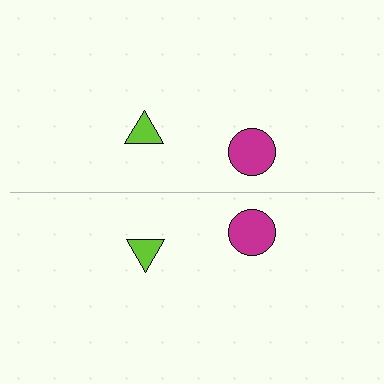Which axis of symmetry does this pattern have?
The pattern has a horizontal axis of symmetry running through the center of the image.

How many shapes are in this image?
There are 4 shapes in this image.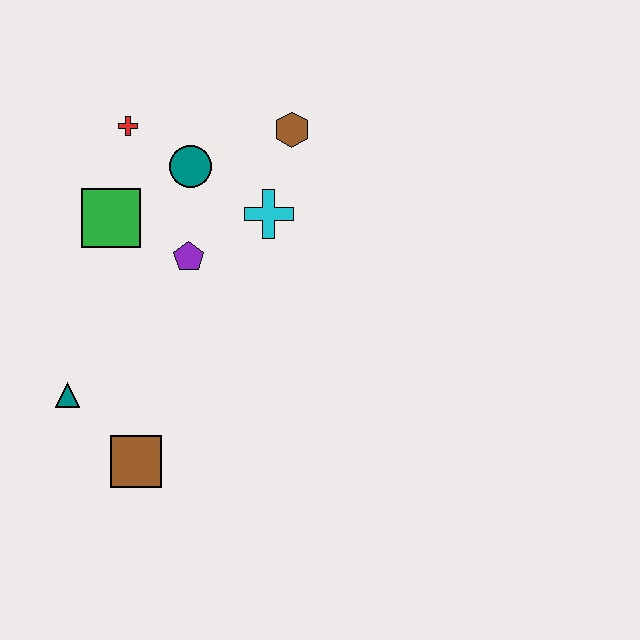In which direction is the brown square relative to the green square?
The brown square is below the green square.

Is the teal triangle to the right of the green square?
No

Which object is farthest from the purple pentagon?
The brown square is farthest from the purple pentagon.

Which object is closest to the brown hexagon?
The cyan cross is closest to the brown hexagon.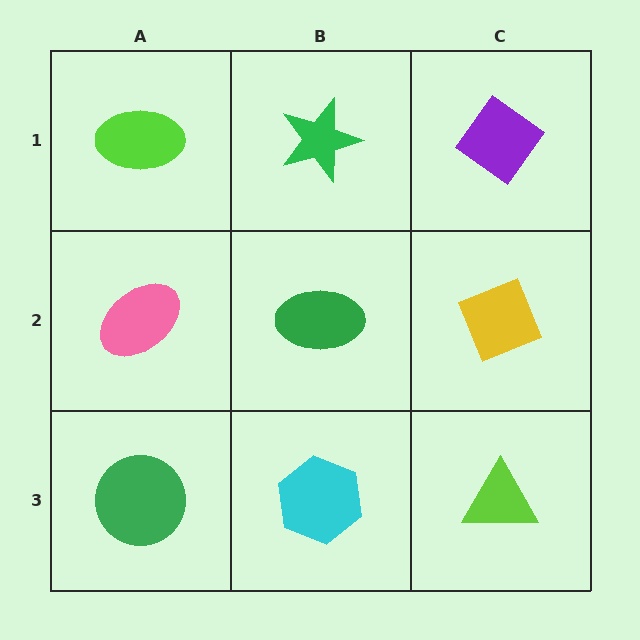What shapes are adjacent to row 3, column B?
A green ellipse (row 2, column B), a green circle (row 3, column A), a lime triangle (row 3, column C).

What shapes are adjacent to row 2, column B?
A green star (row 1, column B), a cyan hexagon (row 3, column B), a pink ellipse (row 2, column A), a yellow diamond (row 2, column C).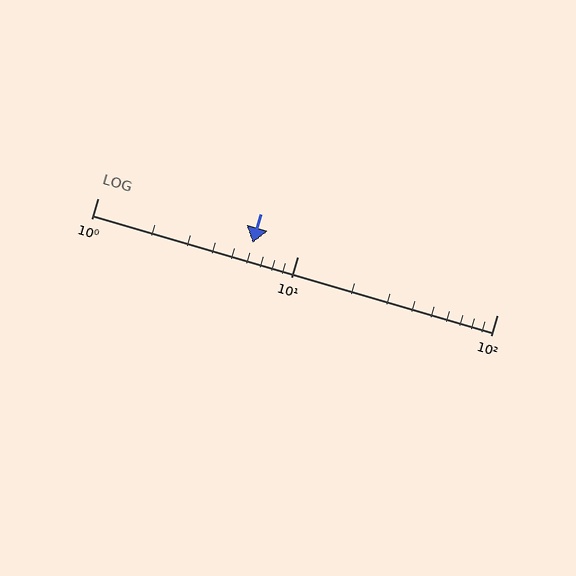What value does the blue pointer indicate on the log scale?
The pointer indicates approximately 6.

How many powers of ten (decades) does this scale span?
The scale spans 2 decades, from 1 to 100.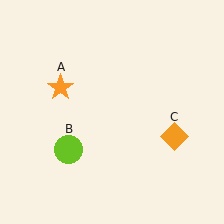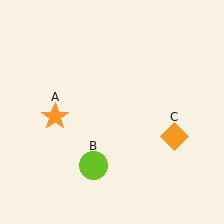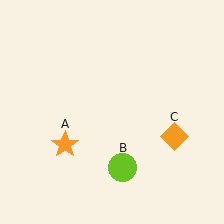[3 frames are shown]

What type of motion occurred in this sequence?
The orange star (object A), lime circle (object B) rotated counterclockwise around the center of the scene.